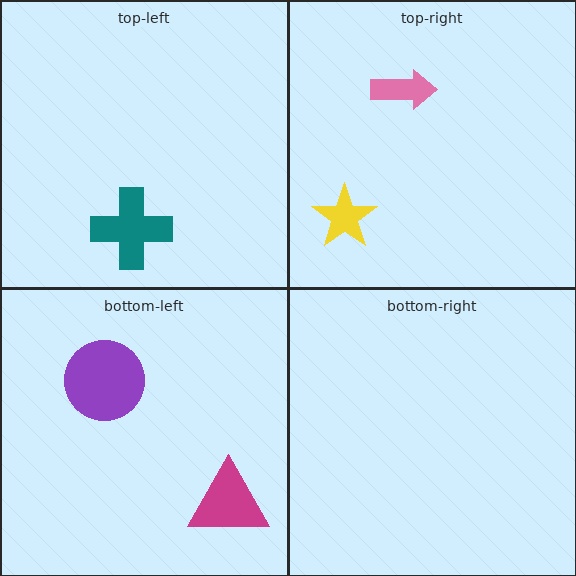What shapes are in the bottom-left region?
The purple circle, the magenta triangle.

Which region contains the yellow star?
The top-right region.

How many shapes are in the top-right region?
2.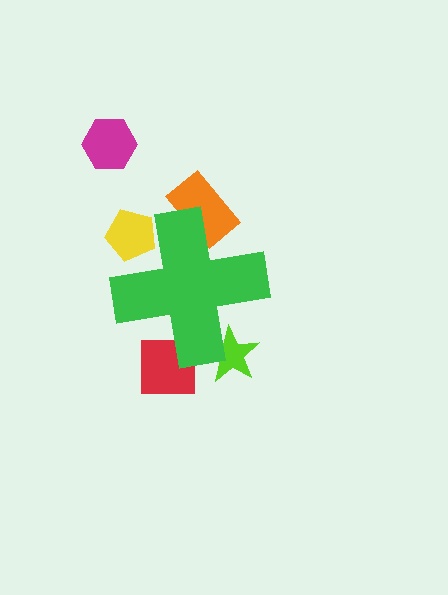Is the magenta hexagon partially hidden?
No, the magenta hexagon is fully visible.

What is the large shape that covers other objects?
A green cross.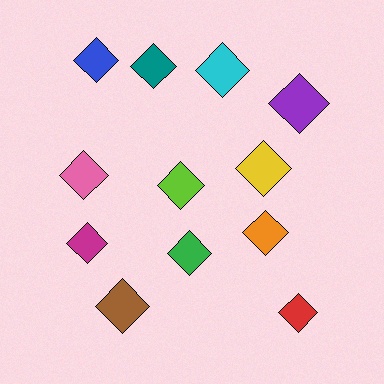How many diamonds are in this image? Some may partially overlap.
There are 12 diamonds.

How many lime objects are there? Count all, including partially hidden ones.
There is 1 lime object.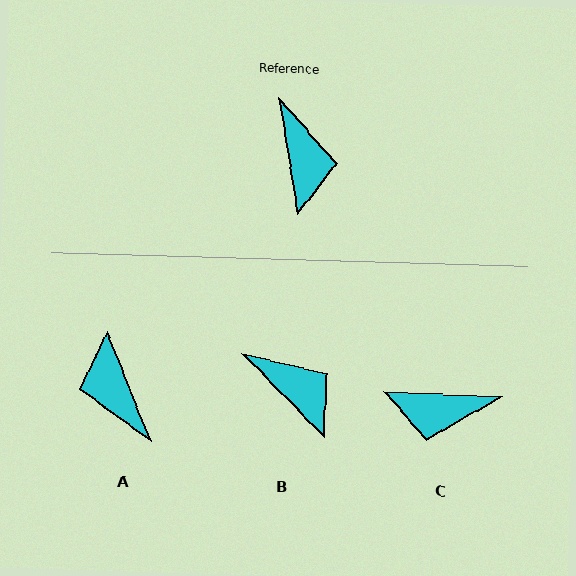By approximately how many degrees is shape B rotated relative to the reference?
Approximately 36 degrees counter-clockwise.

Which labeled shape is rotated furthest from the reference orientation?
A, about 167 degrees away.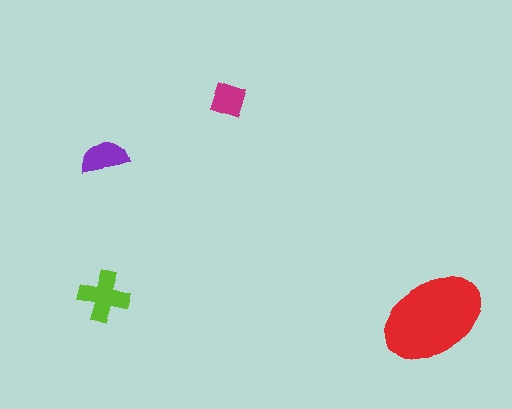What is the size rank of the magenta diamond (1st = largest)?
4th.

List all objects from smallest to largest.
The magenta diamond, the purple semicircle, the lime cross, the red ellipse.